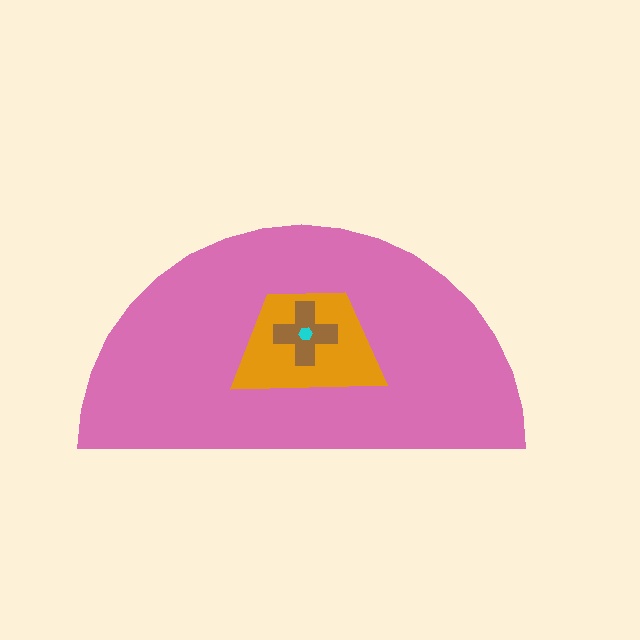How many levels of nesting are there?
4.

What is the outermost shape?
The pink semicircle.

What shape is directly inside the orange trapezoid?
The brown cross.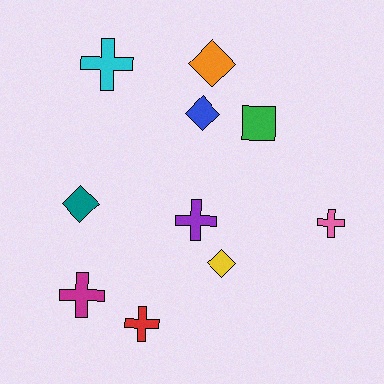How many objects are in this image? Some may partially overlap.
There are 10 objects.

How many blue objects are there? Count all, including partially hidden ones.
There is 1 blue object.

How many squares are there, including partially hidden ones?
There is 1 square.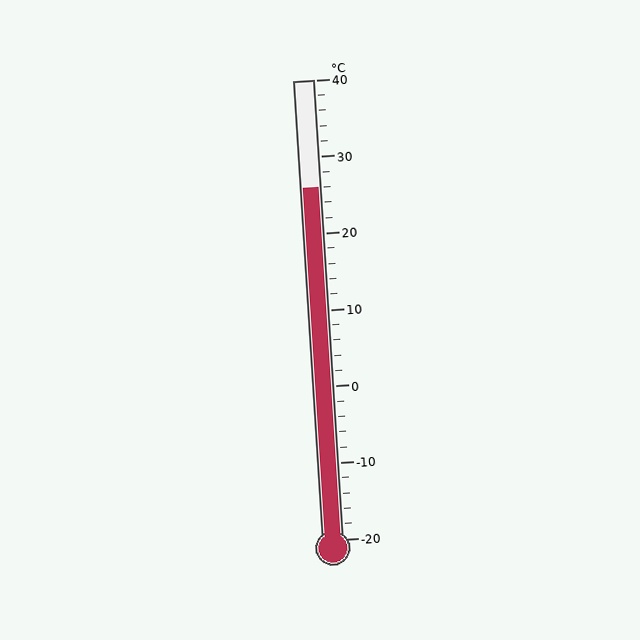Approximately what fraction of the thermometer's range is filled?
The thermometer is filled to approximately 75% of its range.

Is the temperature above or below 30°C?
The temperature is below 30°C.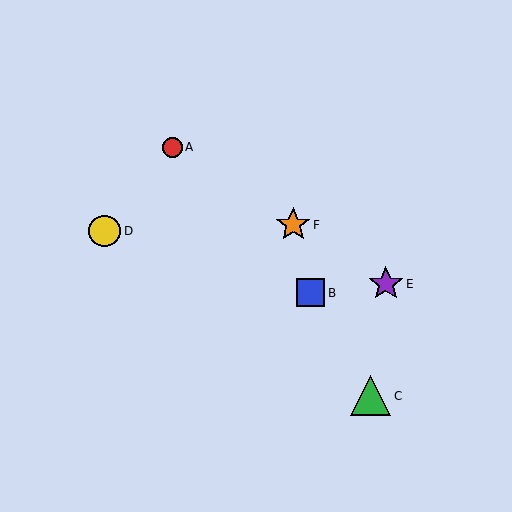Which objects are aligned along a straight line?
Objects A, E, F are aligned along a straight line.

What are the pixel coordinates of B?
Object B is at (311, 293).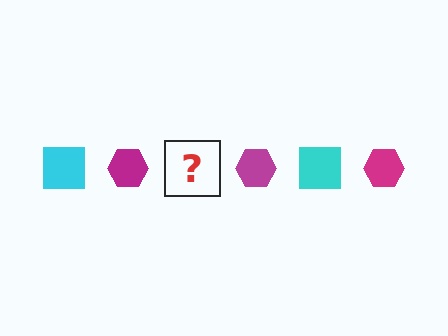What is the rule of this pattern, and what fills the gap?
The rule is that the pattern alternates between cyan square and magenta hexagon. The gap should be filled with a cyan square.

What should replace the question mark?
The question mark should be replaced with a cyan square.